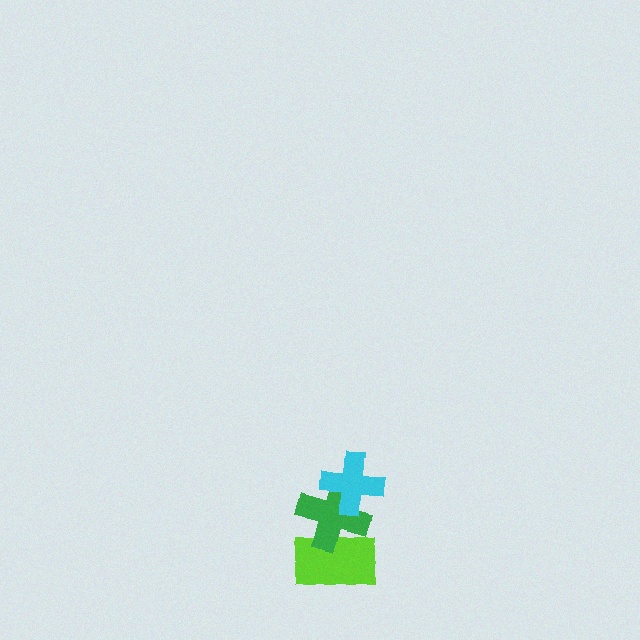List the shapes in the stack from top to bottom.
From top to bottom: the cyan cross, the green cross, the lime rectangle.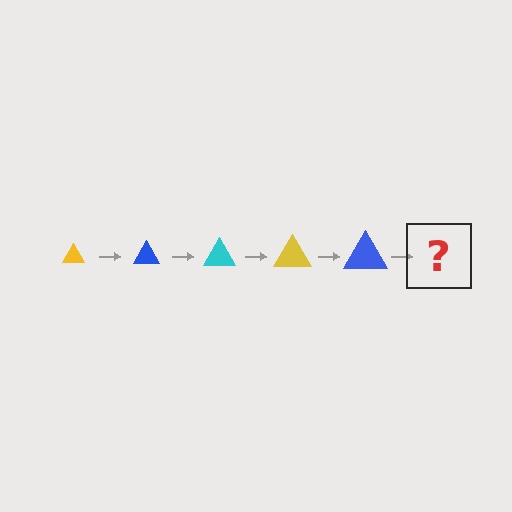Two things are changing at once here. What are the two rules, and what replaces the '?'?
The two rules are that the triangle grows larger each step and the color cycles through yellow, blue, and cyan. The '?' should be a cyan triangle, larger than the previous one.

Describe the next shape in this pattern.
It should be a cyan triangle, larger than the previous one.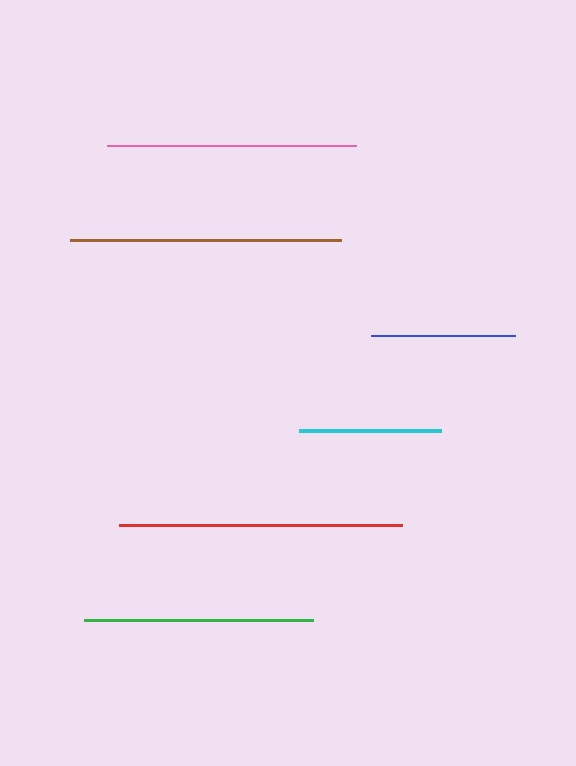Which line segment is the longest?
The red line is the longest at approximately 283 pixels.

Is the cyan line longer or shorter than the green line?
The green line is longer than the cyan line.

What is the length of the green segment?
The green segment is approximately 229 pixels long.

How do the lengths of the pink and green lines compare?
The pink and green lines are approximately the same length.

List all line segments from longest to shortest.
From longest to shortest: red, brown, pink, green, blue, cyan.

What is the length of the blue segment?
The blue segment is approximately 144 pixels long.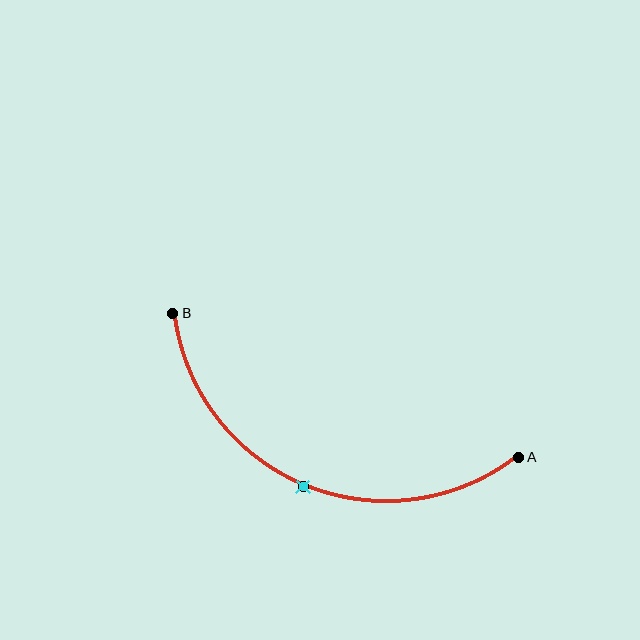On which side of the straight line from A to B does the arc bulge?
The arc bulges below the straight line connecting A and B.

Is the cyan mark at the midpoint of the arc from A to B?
Yes. The cyan mark lies on the arc at equal arc-length from both A and B — it is the arc midpoint.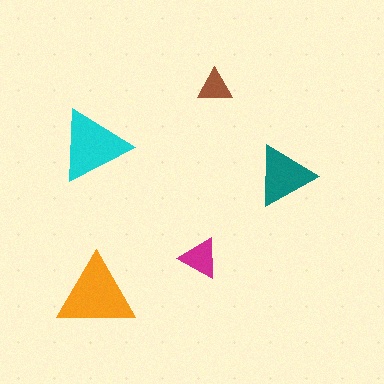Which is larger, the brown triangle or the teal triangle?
The teal one.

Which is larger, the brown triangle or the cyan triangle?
The cyan one.